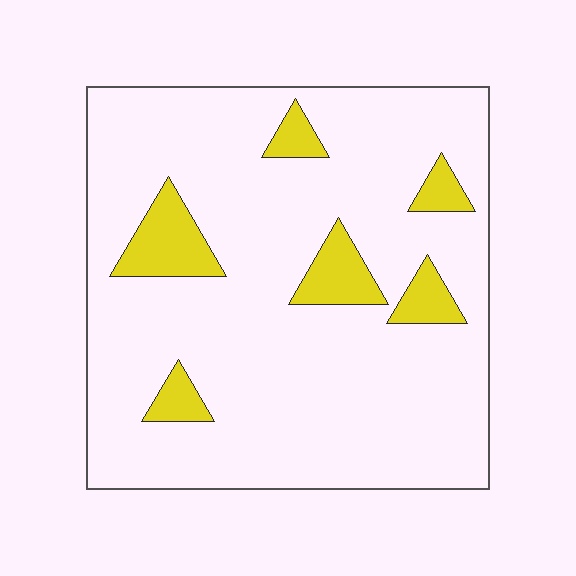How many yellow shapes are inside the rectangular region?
6.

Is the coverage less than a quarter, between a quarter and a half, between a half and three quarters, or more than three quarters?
Less than a quarter.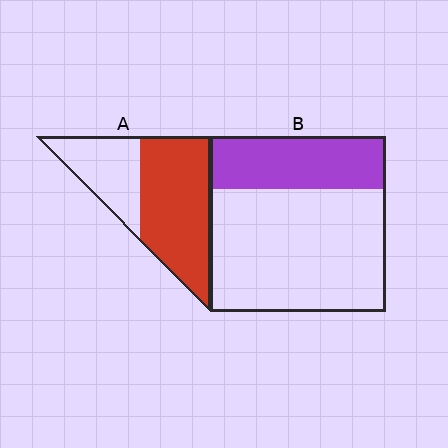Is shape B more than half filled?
No.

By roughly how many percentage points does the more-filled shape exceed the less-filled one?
By roughly 35 percentage points (A over B).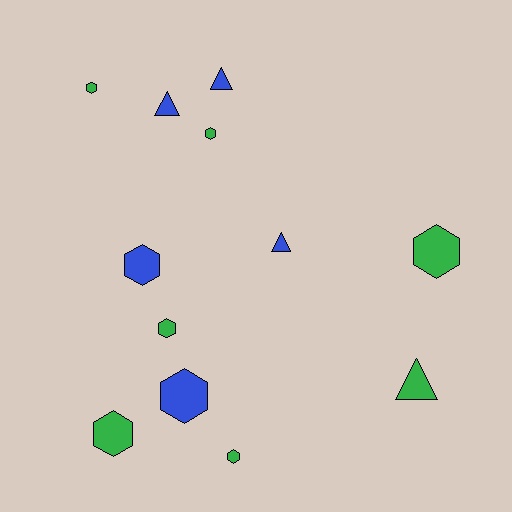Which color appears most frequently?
Green, with 7 objects.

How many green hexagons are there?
There are 6 green hexagons.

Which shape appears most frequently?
Hexagon, with 8 objects.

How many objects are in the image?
There are 12 objects.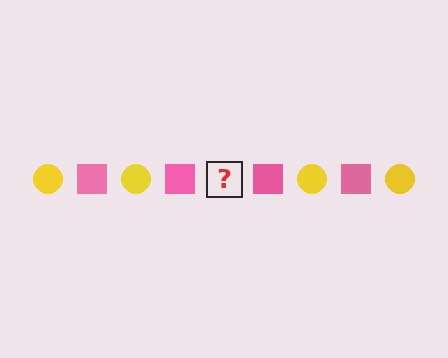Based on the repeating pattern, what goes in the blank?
The blank should be a yellow circle.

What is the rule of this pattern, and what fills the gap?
The rule is that the pattern alternates between yellow circle and pink square. The gap should be filled with a yellow circle.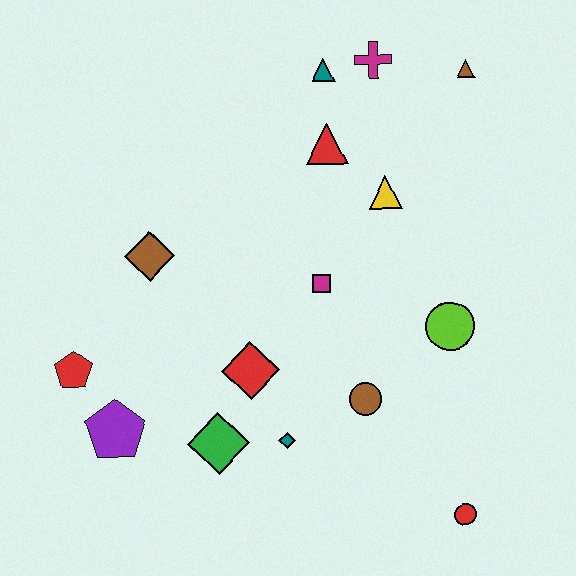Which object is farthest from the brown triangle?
The purple pentagon is farthest from the brown triangle.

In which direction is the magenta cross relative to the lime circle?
The magenta cross is above the lime circle.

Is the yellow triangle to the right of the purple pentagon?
Yes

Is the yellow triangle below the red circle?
No